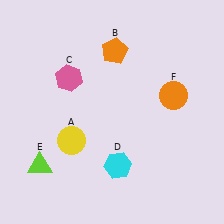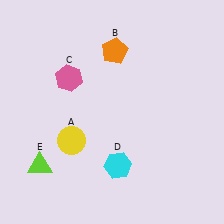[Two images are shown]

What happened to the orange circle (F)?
The orange circle (F) was removed in Image 2. It was in the top-right area of Image 1.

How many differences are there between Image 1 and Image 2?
There is 1 difference between the two images.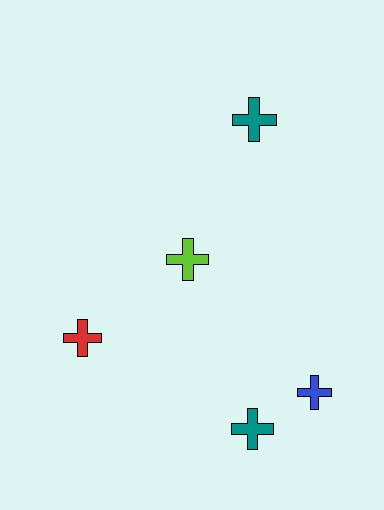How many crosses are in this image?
There are 5 crosses.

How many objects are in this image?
There are 5 objects.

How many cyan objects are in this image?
There are no cyan objects.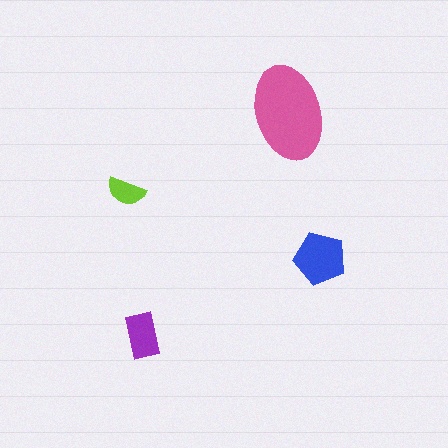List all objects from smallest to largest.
The lime semicircle, the purple rectangle, the blue pentagon, the pink ellipse.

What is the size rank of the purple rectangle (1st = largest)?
3rd.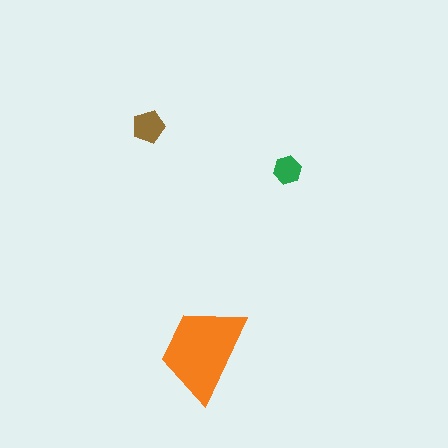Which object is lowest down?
The orange trapezoid is bottommost.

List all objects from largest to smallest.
The orange trapezoid, the brown pentagon, the green hexagon.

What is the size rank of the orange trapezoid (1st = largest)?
1st.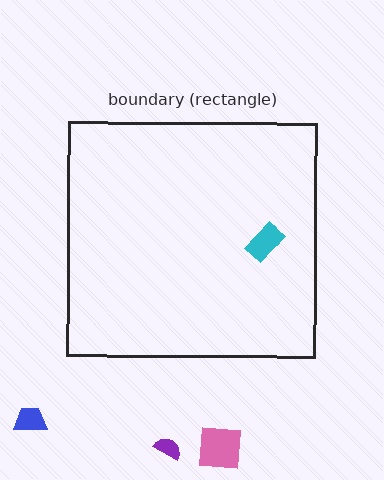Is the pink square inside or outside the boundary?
Outside.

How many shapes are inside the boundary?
1 inside, 3 outside.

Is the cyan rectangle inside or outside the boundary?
Inside.